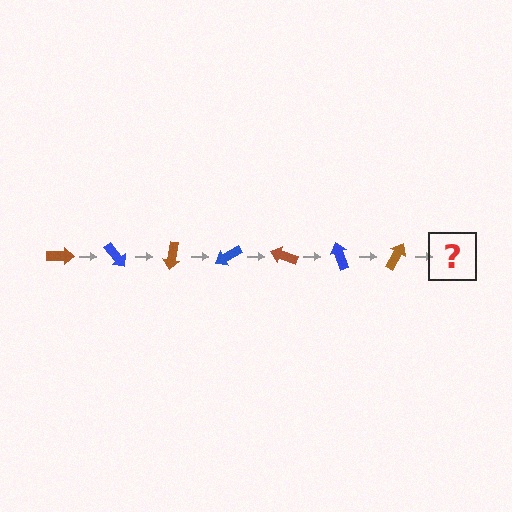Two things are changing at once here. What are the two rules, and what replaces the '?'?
The two rules are that it rotates 50 degrees each step and the color cycles through brown and blue. The '?' should be a blue arrow, rotated 350 degrees from the start.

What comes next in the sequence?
The next element should be a blue arrow, rotated 350 degrees from the start.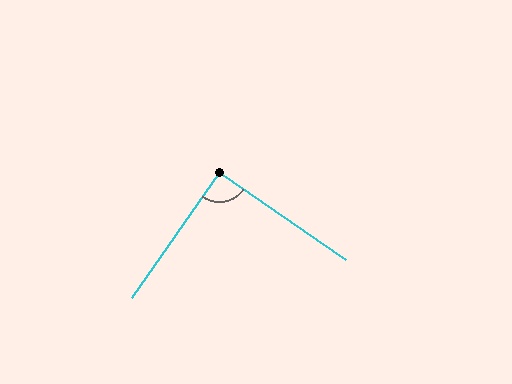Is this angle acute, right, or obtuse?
It is approximately a right angle.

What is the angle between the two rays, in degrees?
Approximately 91 degrees.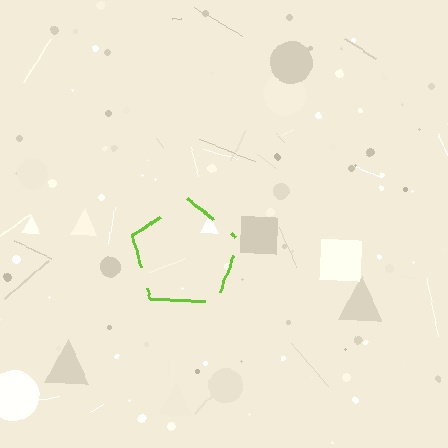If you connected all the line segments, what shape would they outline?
They would outline a pentagon.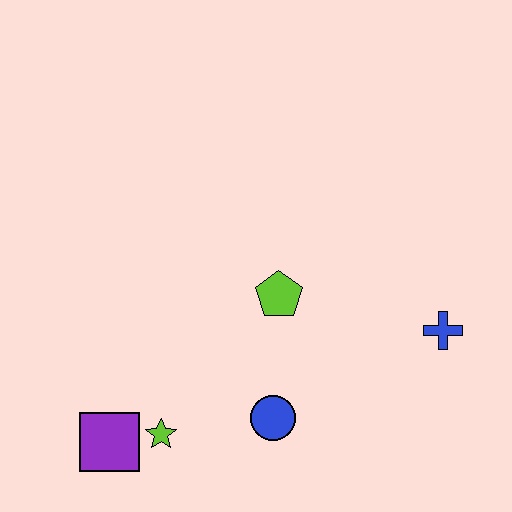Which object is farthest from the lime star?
The blue cross is farthest from the lime star.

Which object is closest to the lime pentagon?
The blue circle is closest to the lime pentagon.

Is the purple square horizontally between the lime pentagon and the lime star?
No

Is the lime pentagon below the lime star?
No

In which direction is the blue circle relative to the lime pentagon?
The blue circle is below the lime pentagon.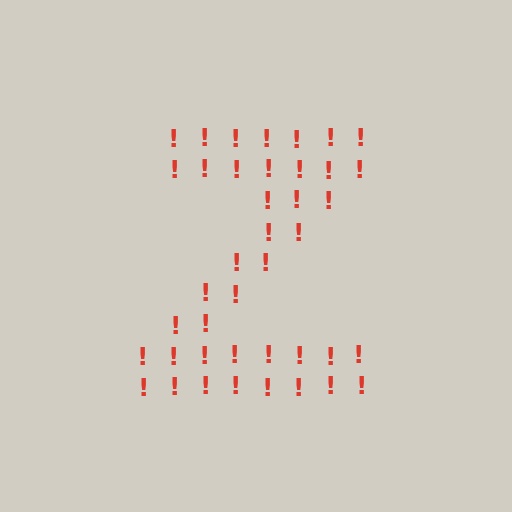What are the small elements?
The small elements are exclamation marks.